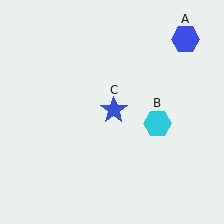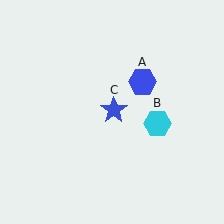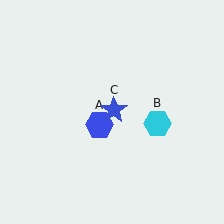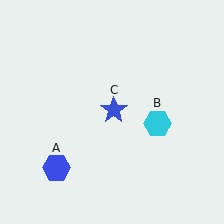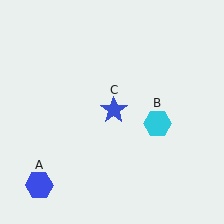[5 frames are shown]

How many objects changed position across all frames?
1 object changed position: blue hexagon (object A).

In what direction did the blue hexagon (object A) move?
The blue hexagon (object A) moved down and to the left.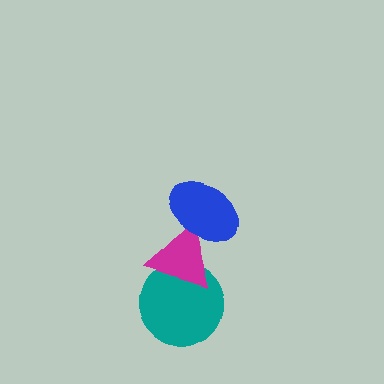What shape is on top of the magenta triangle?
The blue ellipse is on top of the magenta triangle.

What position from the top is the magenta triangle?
The magenta triangle is 2nd from the top.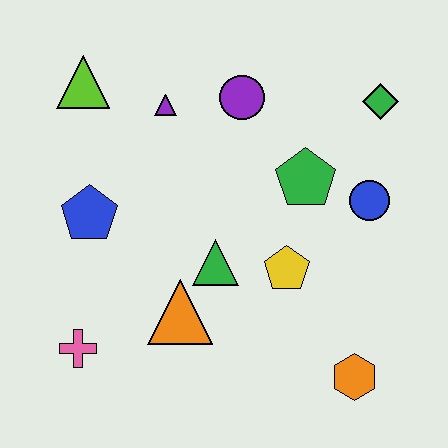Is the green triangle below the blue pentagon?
Yes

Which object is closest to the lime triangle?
The purple triangle is closest to the lime triangle.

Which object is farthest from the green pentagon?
The pink cross is farthest from the green pentagon.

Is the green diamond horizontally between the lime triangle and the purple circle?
No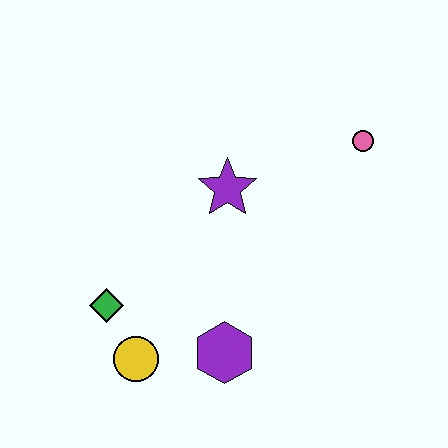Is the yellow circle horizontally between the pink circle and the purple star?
No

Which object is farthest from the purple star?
The yellow circle is farthest from the purple star.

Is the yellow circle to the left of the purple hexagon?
Yes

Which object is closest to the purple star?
The pink circle is closest to the purple star.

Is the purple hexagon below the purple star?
Yes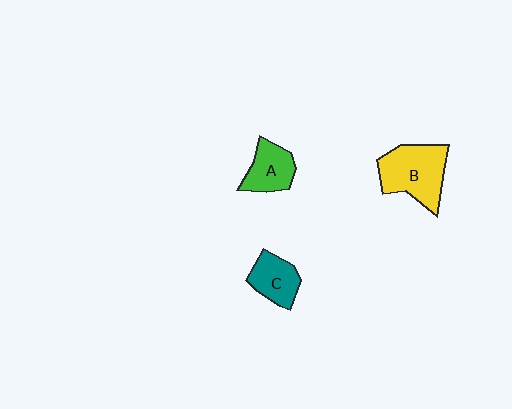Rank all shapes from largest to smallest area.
From largest to smallest: B (yellow), A (green), C (teal).